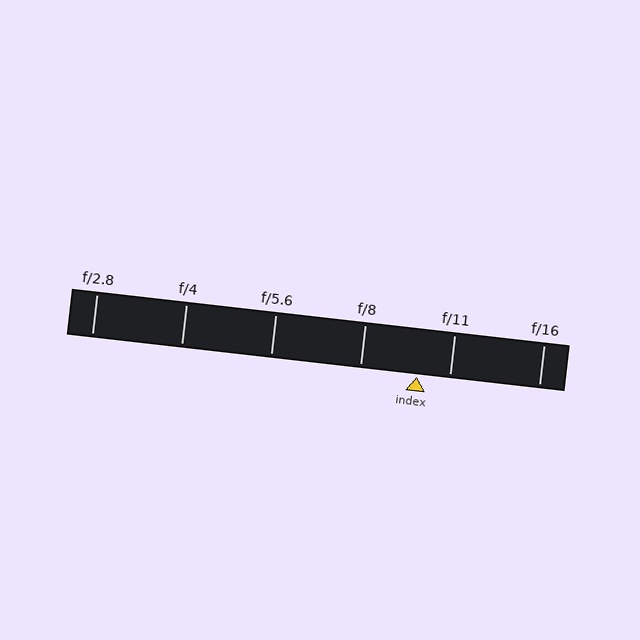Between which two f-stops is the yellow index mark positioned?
The index mark is between f/8 and f/11.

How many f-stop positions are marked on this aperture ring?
There are 6 f-stop positions marked.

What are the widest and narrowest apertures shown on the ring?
The widest aperture shown is f/2.8 and the narrowest is f/16.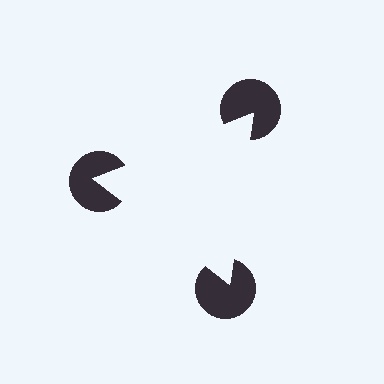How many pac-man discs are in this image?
There are 3 — one at each vertex of the illusory triangle.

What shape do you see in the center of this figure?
An illusory triangle — its edges are inferred from the aligned wedge cuts in the pac-man discs, not physically drawn.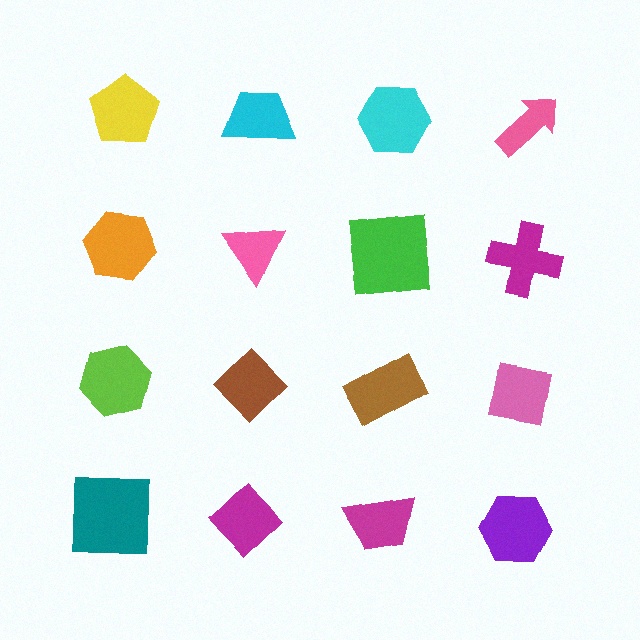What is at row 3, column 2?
A brown diamond.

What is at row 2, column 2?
A pink triangle.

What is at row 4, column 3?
A magenta trapezoid.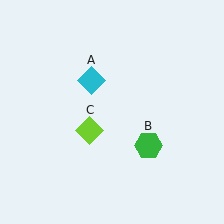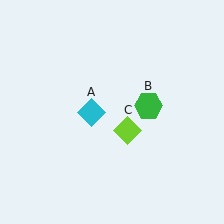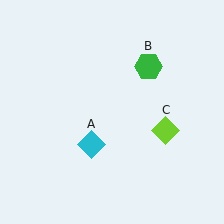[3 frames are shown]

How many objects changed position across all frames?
3 objects changed position: cyan diamond (object A), green hexagon (object B), lime diamond (object C).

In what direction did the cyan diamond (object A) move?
The cyan diamond (object A) moved down.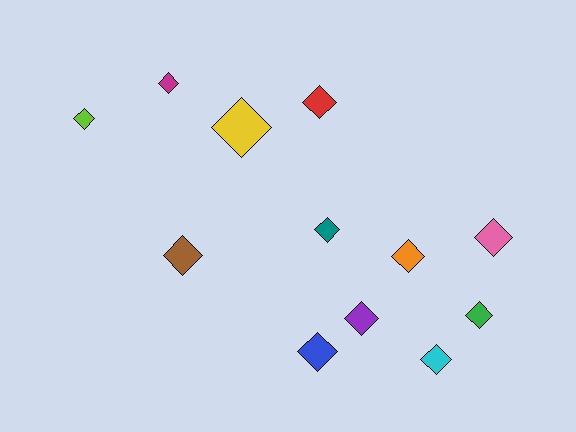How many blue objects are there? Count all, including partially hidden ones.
There is 1 blue object.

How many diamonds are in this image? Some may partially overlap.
There are 12 diamonds.